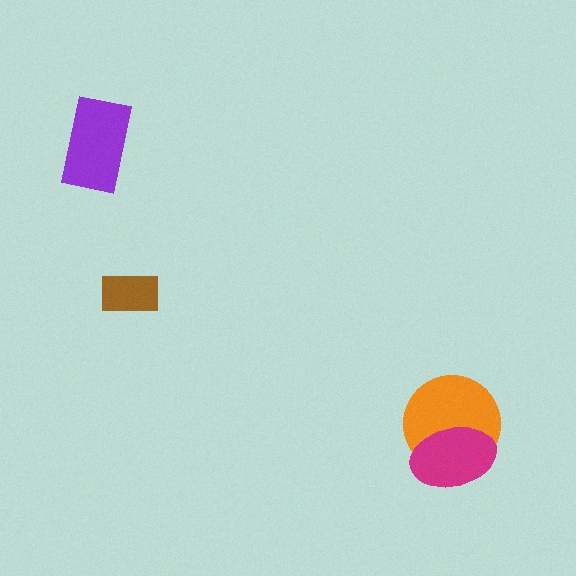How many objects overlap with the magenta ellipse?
1 object overlaps with the magenta ellipse.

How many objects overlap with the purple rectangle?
0 objects overlap with the purple rectangle.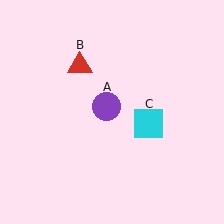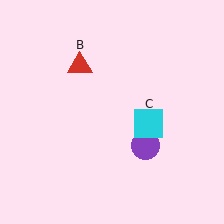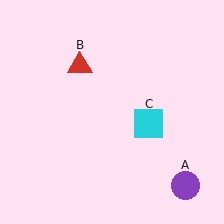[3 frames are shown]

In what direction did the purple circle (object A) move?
The purple circle (object A) moved down and to the right.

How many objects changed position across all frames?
1 object changed position: purple circle (object A).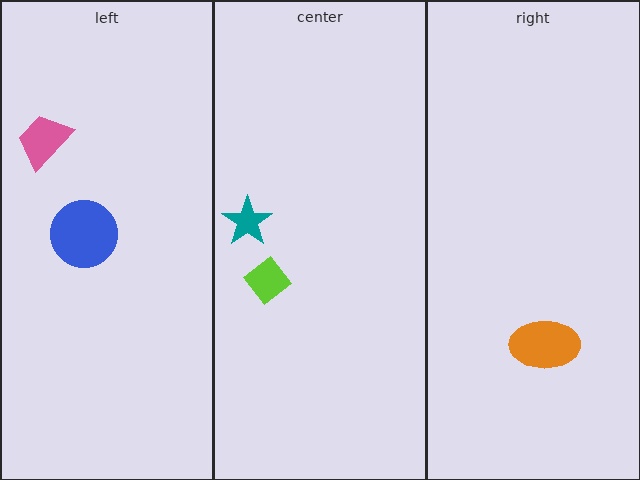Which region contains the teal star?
The center region.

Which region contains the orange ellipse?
The right region.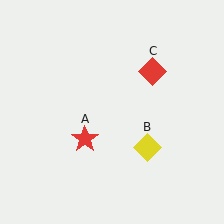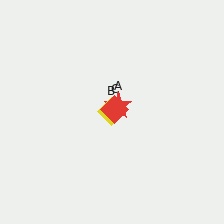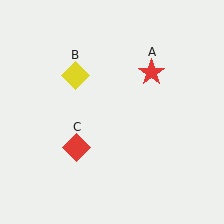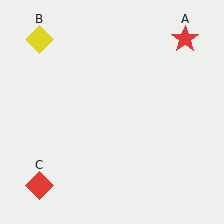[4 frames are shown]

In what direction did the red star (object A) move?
The red star (object A) moved up and to the right.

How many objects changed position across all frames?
3 objects changed position: red star (object A), yellow diamond (object B), red diamond (object C).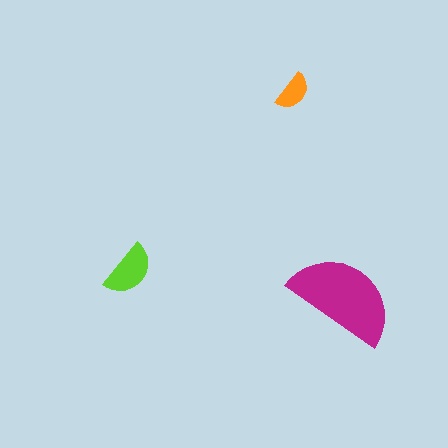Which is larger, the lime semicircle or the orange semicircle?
The lime one.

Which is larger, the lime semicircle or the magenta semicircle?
The magenta one.